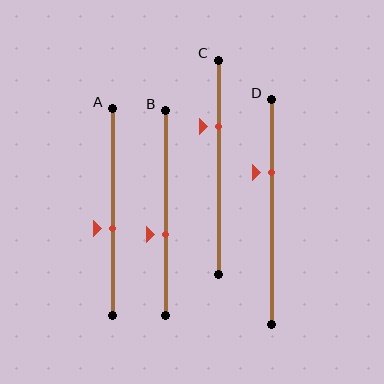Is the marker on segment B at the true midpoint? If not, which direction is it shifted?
No, the marker on segment B is shifted downward by about 10% of the segment length.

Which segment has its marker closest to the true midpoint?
Segment A has its marker closest to the true midpoint.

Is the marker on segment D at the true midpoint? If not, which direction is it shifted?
No, the marker on segment D is shifted upward by about 18% of the segment length.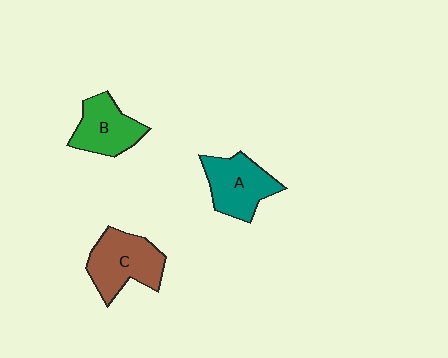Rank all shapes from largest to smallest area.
From largest to smallest: C (brown), A (teal), B (green).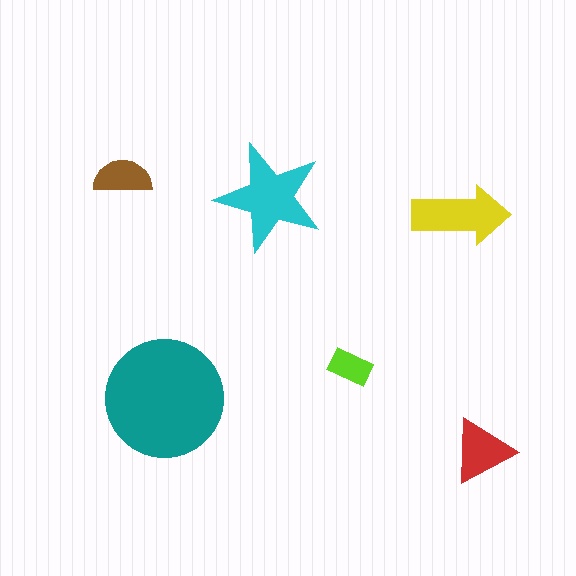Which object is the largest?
The teal circle.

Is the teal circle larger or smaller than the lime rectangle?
Larger.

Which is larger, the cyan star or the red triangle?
The cyan star.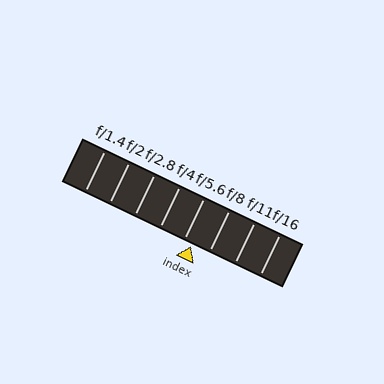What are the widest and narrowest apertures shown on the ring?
The widest aperture shown is f/1.4 and the narrowest is f/16.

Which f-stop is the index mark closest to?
The index mark is closest to f/5.6.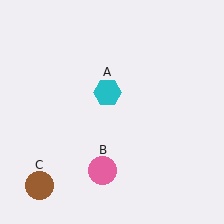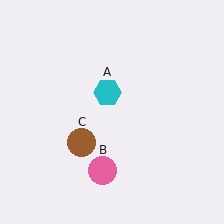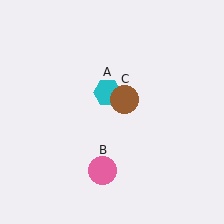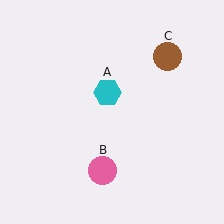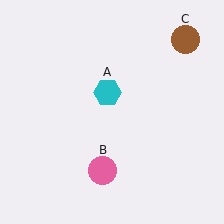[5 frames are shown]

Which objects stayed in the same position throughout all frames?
Cyan hexagon (object A) and pink circle (object B) remained stationary.